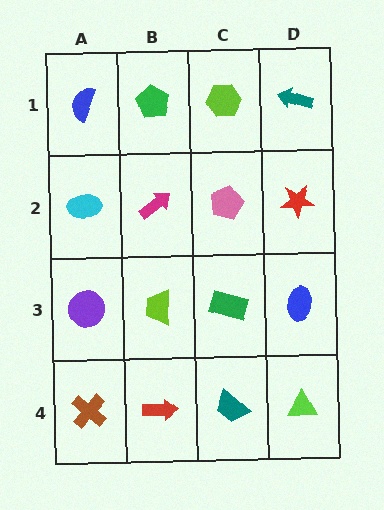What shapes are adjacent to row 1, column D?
A red star (row 2, column D), a lime hexagon (row 1, column C).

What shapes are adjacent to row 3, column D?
A red star (row 2, column D), a lime triangle (row 4, column D), a green rectangle (row 3, column C).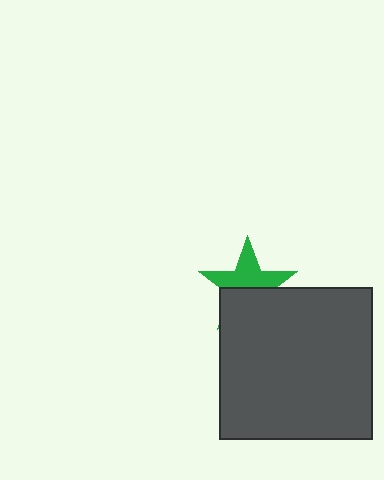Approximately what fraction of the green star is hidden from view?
Roughly 46% of the green star is hidden behind the dark gray square.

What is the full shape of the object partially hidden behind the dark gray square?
The partially hidden object is a green star.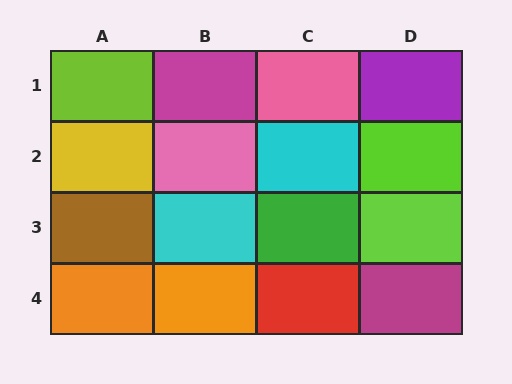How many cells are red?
1 cell is red.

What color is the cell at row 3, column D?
Lime.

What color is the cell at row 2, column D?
Lime.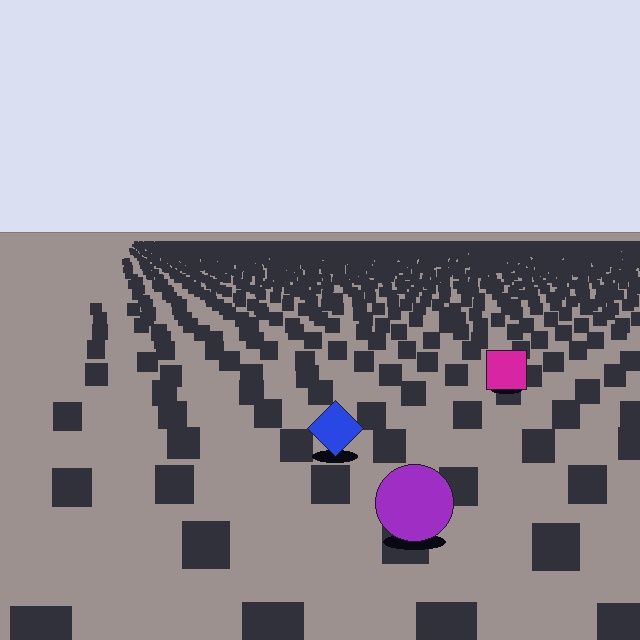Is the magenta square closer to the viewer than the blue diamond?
No. The blue diamond is closer — you can tell from the texture gradient: the ground texture is coarser near it.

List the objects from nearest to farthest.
From nearest to farthest: the purple circle, the blue diamond, the magenta square.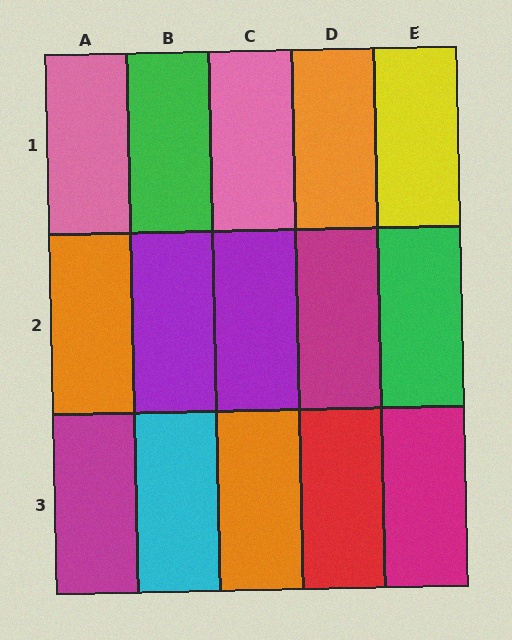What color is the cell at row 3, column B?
Cyan.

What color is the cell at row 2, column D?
Magenta.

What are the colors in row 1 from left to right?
Pink, green, pink, orange, yellow.